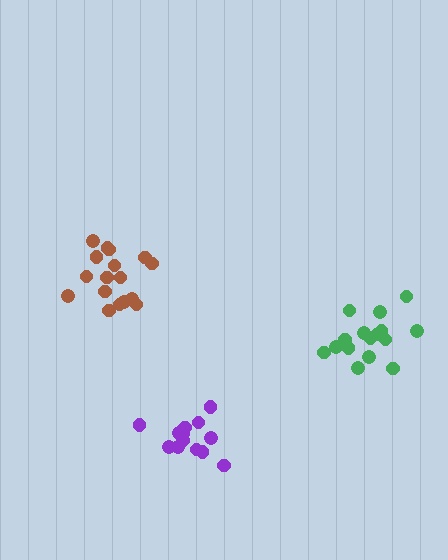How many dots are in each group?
Group 1: 13 dots, Group 2: 17 dots, Group 3: 16 dots (46 total).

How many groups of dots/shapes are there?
There are 3 groups.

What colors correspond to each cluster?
The clusters are colored: purple, brown, green.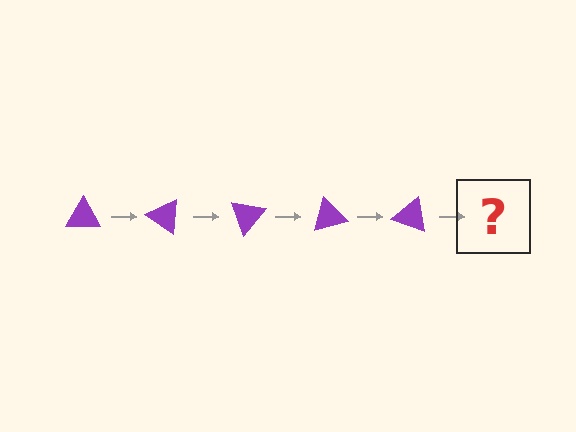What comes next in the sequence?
The next element should be a purple triangle rotated 175 degrees.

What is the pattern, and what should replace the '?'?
The pattern is that the triangle rotates 35 degrees each step. The '?' should be a purple triangle rotated 175 degrees.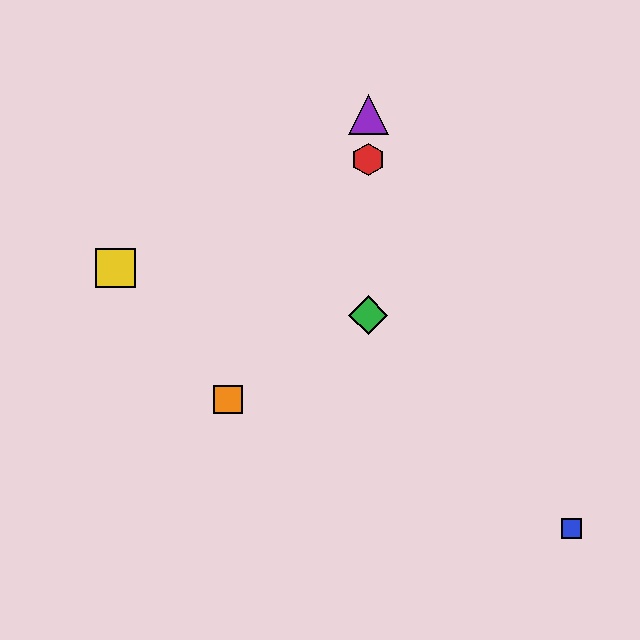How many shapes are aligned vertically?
3 shapes (the red hexagon, the green diamond, the purple triangle) are aligned vertically.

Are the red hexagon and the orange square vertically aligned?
No, the red hexagon is at x≈368 and the orange square is at x≈228.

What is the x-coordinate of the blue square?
The blue square is at x≈572.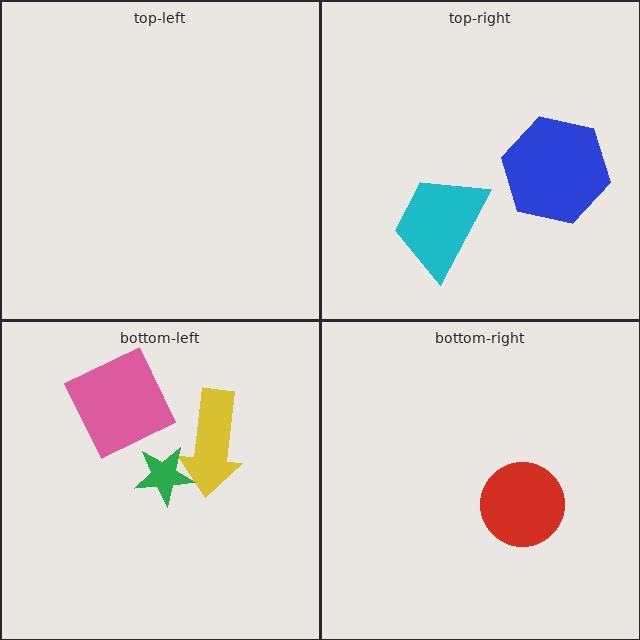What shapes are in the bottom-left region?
The pink square, the yellow arrow, the green star.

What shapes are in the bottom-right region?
The red circle.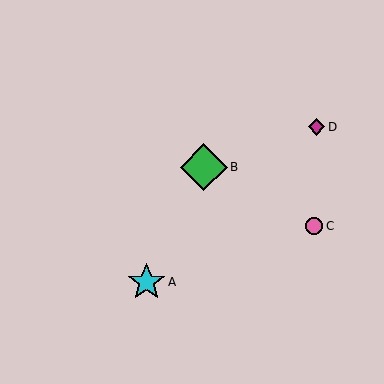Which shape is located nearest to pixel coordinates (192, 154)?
The green diamond (labeled B) at (204, 167) is nearest to that location.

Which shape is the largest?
The green diamond (labeled B) is the largest.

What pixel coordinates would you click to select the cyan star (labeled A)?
Click at (146, 282) to select the cyan star A.